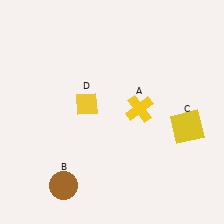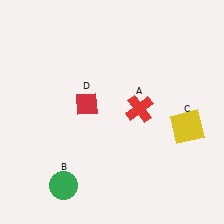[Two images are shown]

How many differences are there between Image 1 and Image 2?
There are 3 differences between the two images.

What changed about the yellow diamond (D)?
In Image 1, D is yellow. In Image 2, it changed to red.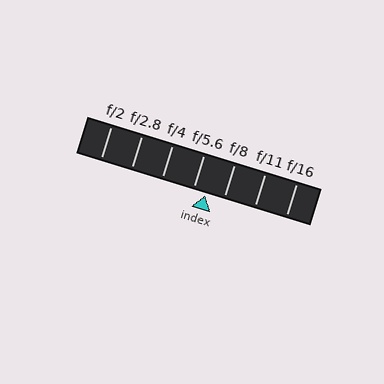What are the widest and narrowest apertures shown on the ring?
The widest aperture shown is f/2 and the narrowest is f/16.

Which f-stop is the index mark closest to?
The index mark is closest to f/5.6.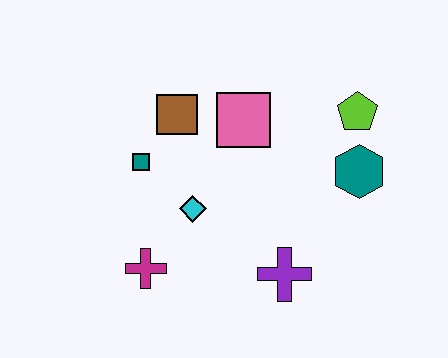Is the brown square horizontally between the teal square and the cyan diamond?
Yes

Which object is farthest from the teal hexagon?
The magenta cross is farthest from the teal hexagon.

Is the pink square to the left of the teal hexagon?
Yes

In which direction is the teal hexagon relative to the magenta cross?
The teal hexagon is to the right of the magenta cross.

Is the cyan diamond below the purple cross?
No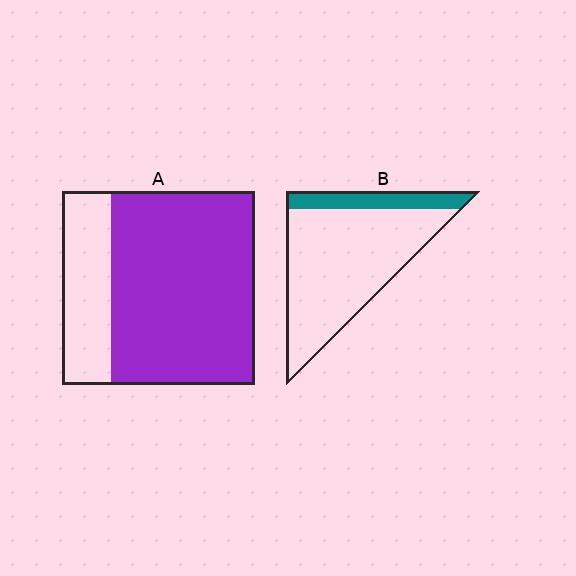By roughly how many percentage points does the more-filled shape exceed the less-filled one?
By roughly 55 percentage points (A over B).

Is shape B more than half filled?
No.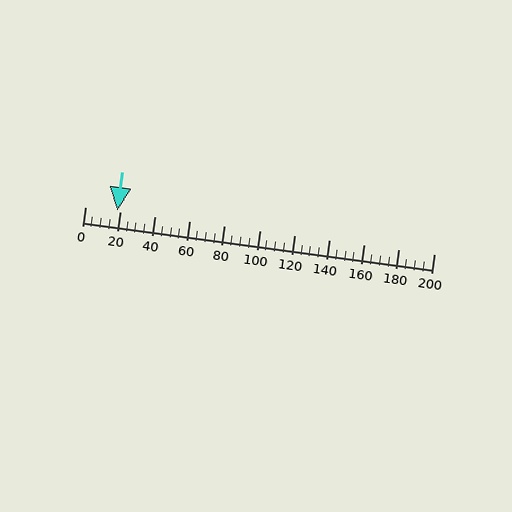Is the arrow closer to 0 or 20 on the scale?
The arrow is closer to 20.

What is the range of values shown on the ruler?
The ruler shows values from 0 to 200.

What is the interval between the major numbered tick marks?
The major tick marks are spaced 20 units apart.